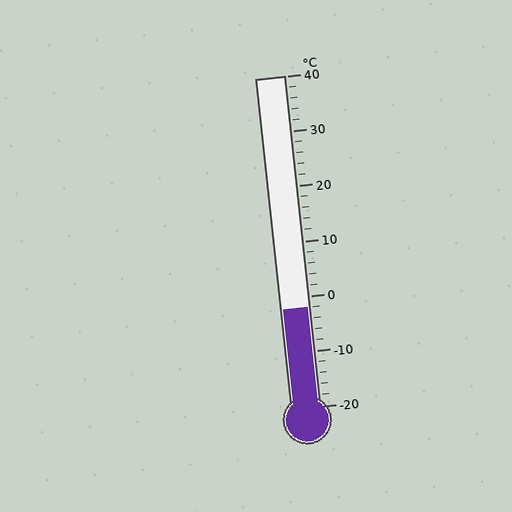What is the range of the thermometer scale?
The thermometer scale ranges from -20°C to 40°C.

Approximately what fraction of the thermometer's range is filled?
The thermometer is filled to approximately 30% of its range.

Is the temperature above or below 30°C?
The temperature is below 30°C.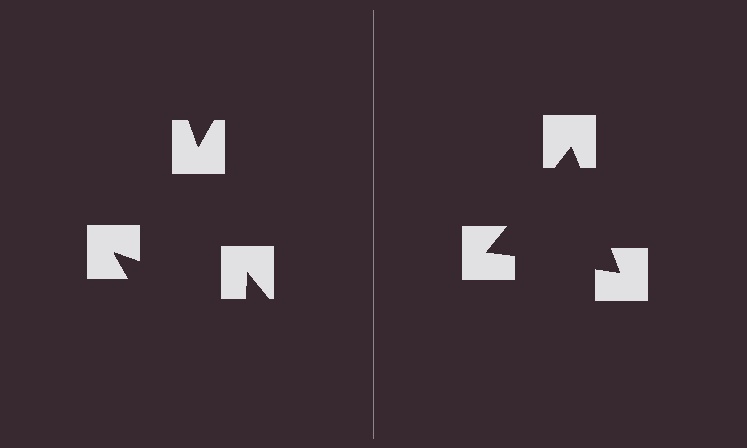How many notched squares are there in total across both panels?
6 — 3 on each side.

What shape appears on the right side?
An illusory triangle.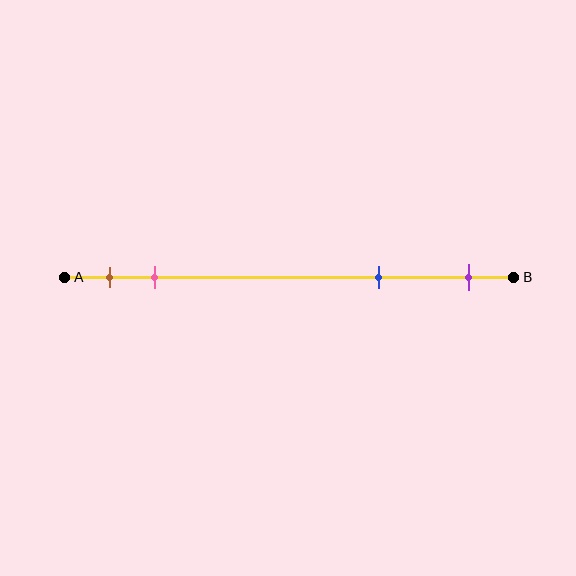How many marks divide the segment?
There are 4 marks dividing the segment.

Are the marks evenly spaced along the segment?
No, the marks are not evenly spaced.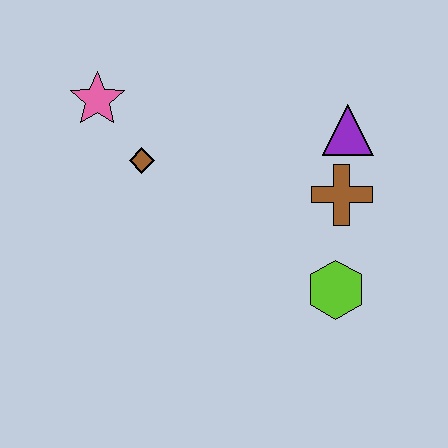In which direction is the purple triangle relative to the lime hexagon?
The purple triangle is above the lime hexagon.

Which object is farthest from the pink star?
The lime hexagon is farthest from the pink star.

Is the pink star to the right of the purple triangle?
No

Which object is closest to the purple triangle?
The brown cross is closest to the purple triangle.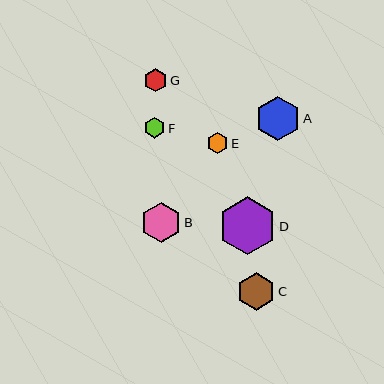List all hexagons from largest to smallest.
From largest to smallest: D, A, B, C, G, F, E.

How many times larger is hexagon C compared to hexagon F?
Hexagon C is approximately 1.8 times the size of hexagon F.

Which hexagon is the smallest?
Hexagon E is the smallest with a size of approximately 21 pixels.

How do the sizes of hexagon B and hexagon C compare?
Hexagon B and hexagon C are approximately the same size.